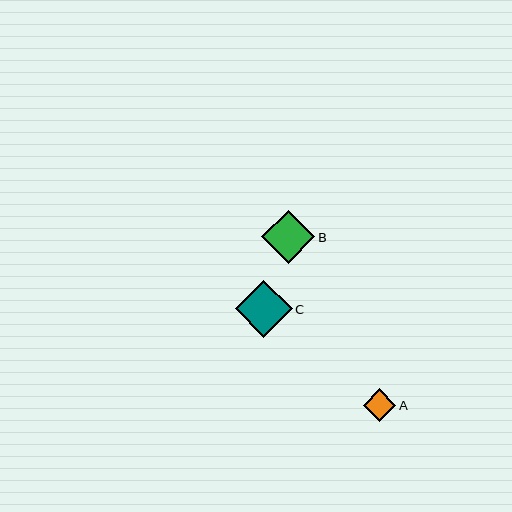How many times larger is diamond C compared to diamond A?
Diamond C is approximately 1.8 times the size of diamond A.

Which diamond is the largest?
Diamond C is the largest with a size of approximately 57 pixels.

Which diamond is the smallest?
Diamond A is the smallest with a size of approximately 32 pixels.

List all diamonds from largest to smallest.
From largest to smallest: C, B, A.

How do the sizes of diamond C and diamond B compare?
Diamond C and diamond B are approximately the same size.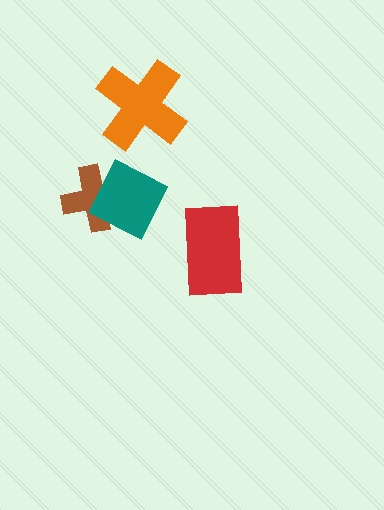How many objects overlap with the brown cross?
1 object overlaps with the brown cross.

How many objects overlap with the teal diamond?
1 object overlaps with the teal diamond.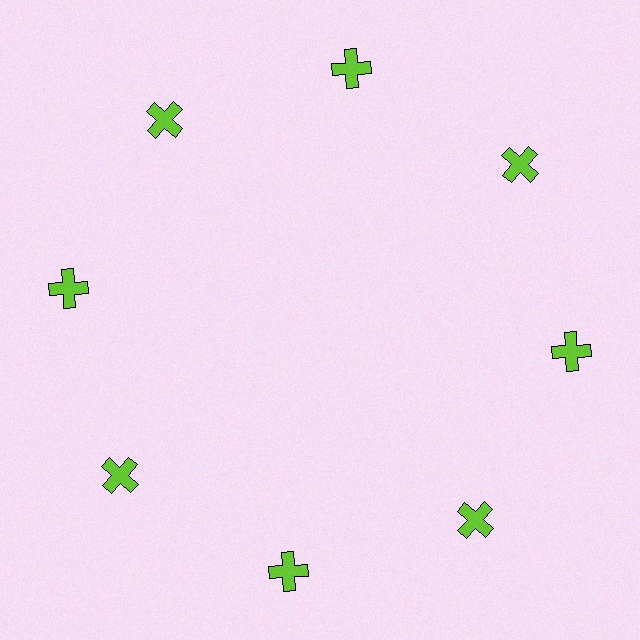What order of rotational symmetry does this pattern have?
This pattern has 8-fold rotational symmetry.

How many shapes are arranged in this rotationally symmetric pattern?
There are 8 shapes, arranged in 8 groups of 1.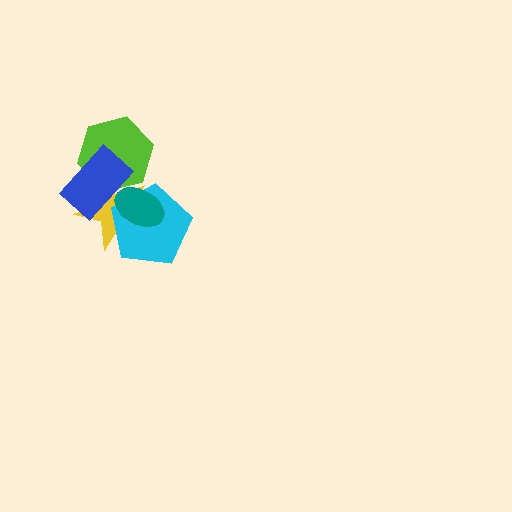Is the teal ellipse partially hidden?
Yes, it is partially covered by another shape.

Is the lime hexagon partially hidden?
Yes, it is partially covered by another shape.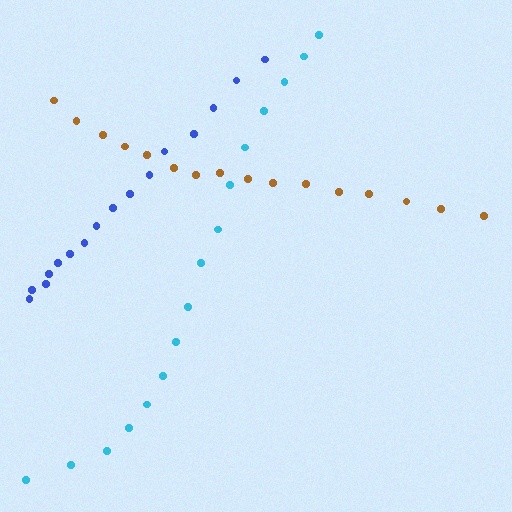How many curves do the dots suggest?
There are 3 distinct paths.